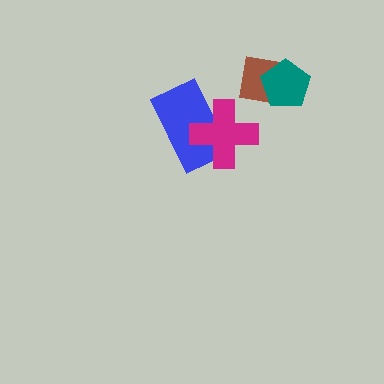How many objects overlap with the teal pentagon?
1 object overlaps with the teal pentagon.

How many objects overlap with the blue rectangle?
1 object overlaps with the blue rectangle.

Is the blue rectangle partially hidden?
Yes, it is partially covered by another shape.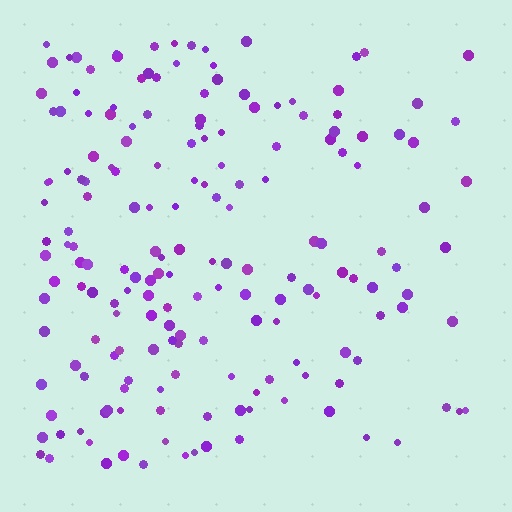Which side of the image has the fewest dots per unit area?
The right.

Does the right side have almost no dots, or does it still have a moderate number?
Still a moderate number, just noticeably fewer than the left.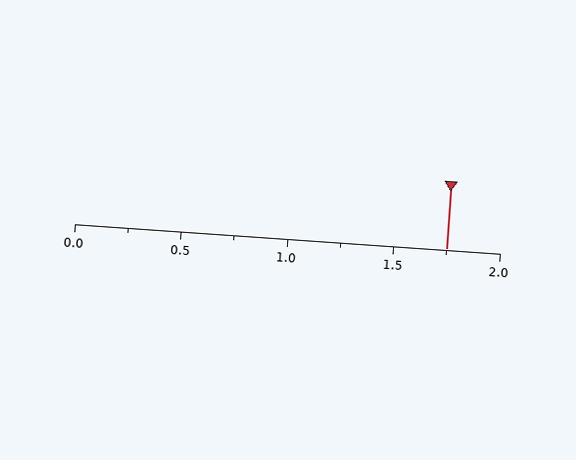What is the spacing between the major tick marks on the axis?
The major ticks are spaced 0.5 apart.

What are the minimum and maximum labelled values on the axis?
The axis runs from 0.0 to 2.0.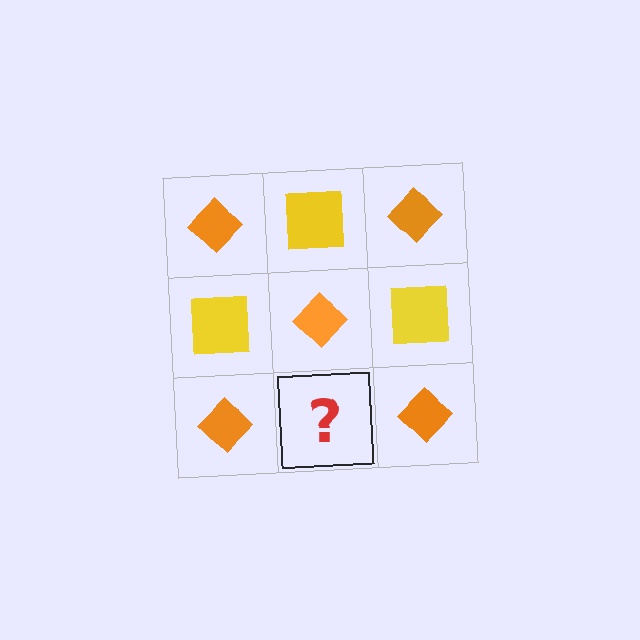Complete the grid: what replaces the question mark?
The question mark should be replaced with a yellow square.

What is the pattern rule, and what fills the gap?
The rule is that it alternates orange diamond and yellow square in a checkerboard pattern. The gap should be filled with a yellow square.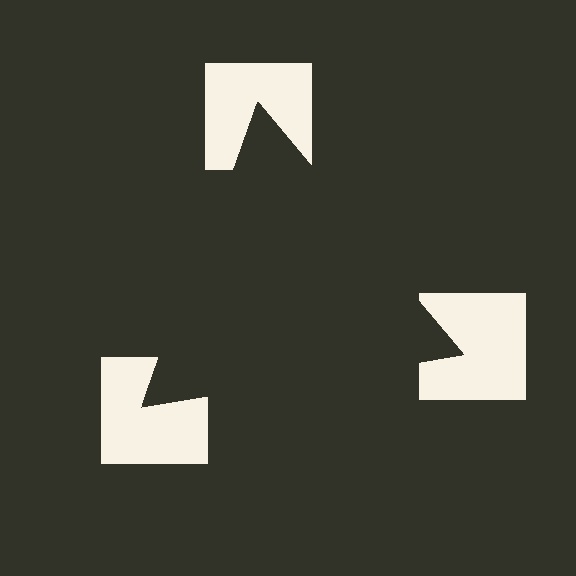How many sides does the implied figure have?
3 sides.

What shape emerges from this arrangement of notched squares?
An illusory triangle — its edges are inferred from the aligned wedge cuts in the notched squares, not physically drawn.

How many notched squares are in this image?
There are 3 — one at each vertex of the illusory triangle.